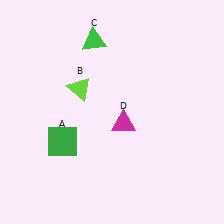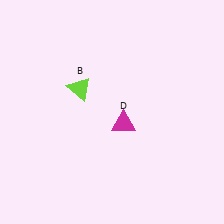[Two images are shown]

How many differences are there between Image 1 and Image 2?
There are 2 differences between the two images.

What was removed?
The green triangle (C), the green square (A) were removed in Image 2.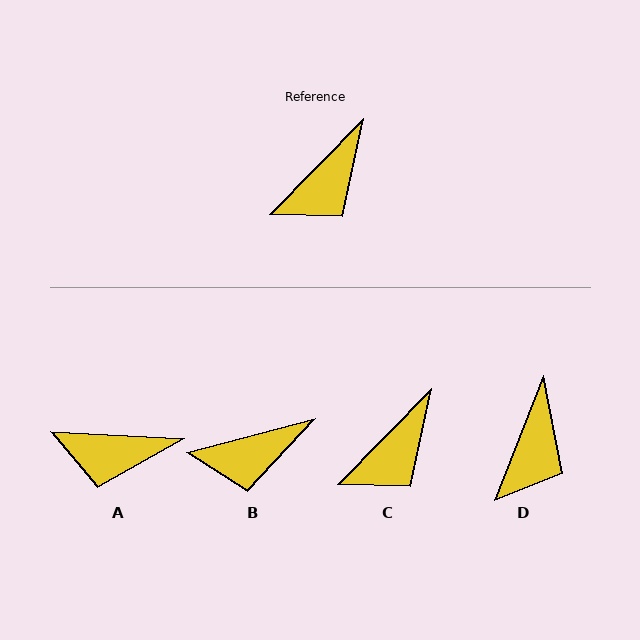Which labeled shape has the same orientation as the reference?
C.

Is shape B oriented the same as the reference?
No, it is off by about 31 degrees.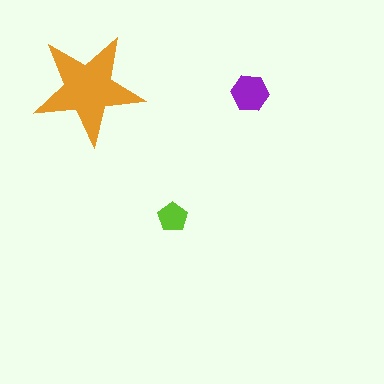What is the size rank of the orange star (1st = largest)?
1st.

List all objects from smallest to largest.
The lime pentagon, the purple hexagon, the orange star.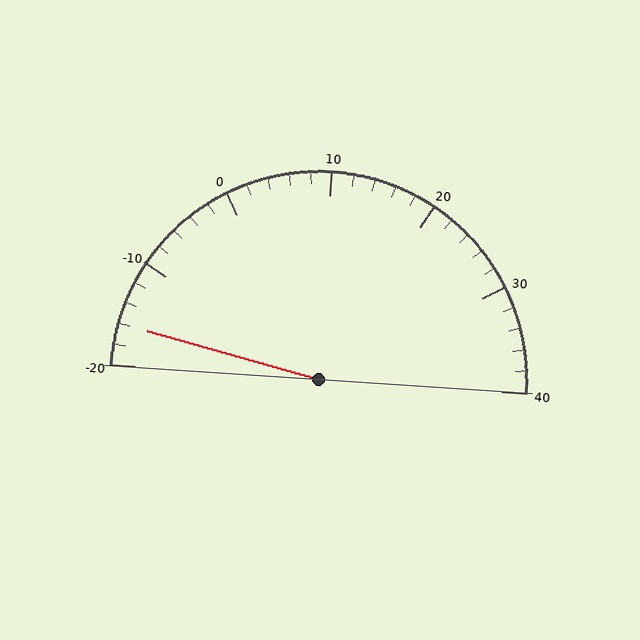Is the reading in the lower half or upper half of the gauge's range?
The reading is in the lower half of the range (-20 to 40).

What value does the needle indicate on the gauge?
The needle indicates approximately -16.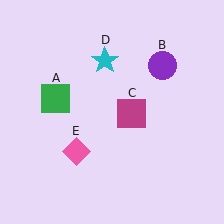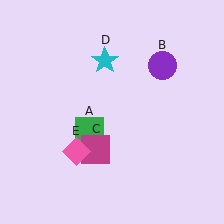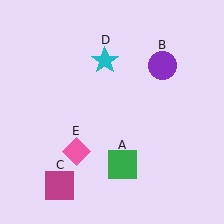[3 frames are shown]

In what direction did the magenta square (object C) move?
The magenta square (object C) moved down and to the left.